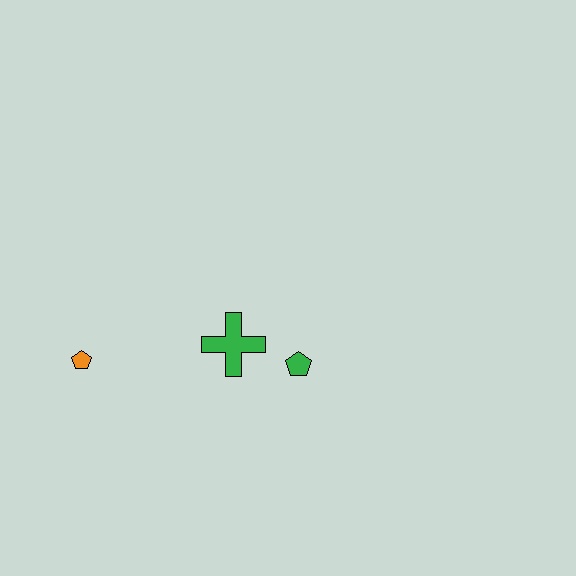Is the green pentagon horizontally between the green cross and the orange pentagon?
No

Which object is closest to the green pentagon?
The green cross is closest to the green pentagon.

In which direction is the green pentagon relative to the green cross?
The green pentagon is to the right of the green cross.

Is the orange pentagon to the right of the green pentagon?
No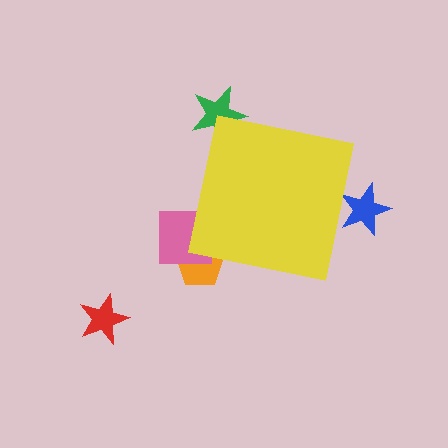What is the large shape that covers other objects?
A yellow square.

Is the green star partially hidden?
Yes, the green star is partially hidden behind the yellow square.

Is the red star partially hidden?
No, the red star is fully visible.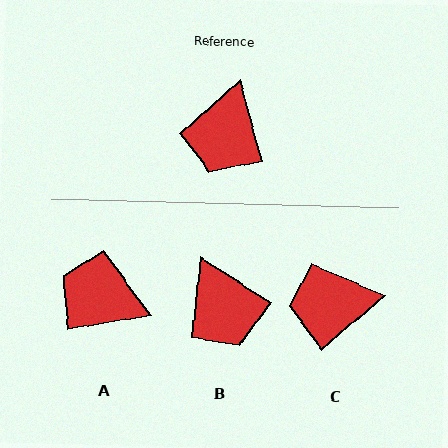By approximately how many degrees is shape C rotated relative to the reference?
Approximately 65 degrees clockwise.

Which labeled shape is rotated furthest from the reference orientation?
A, about 96 degrees away.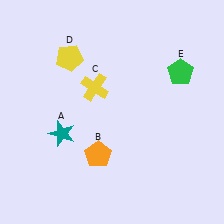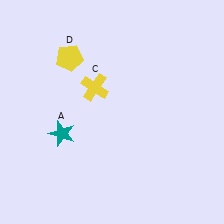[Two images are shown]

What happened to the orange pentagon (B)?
The orange pentagon (B) was removed in Image 2. It was in the bottom-left area of Image 1.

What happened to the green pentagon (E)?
The green pentagon (E) was removed in Image 2. It was in the top-right area of Image 1.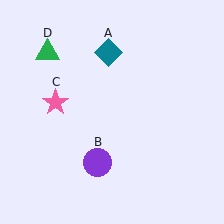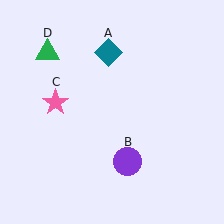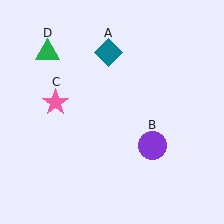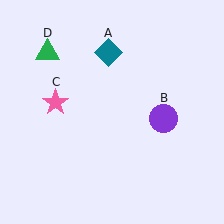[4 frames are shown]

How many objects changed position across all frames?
1 object changed position: purple circle (object B).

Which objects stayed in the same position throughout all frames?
Teal diamond (object A) and pink star (object C) and green triangle (object D) remained stationary.